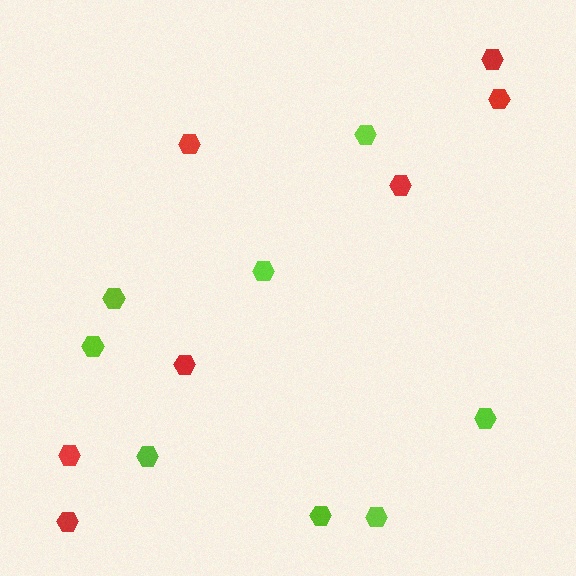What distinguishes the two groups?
There are 2 groups: one group of red hexagons (7) and one group of lime hexagons (8).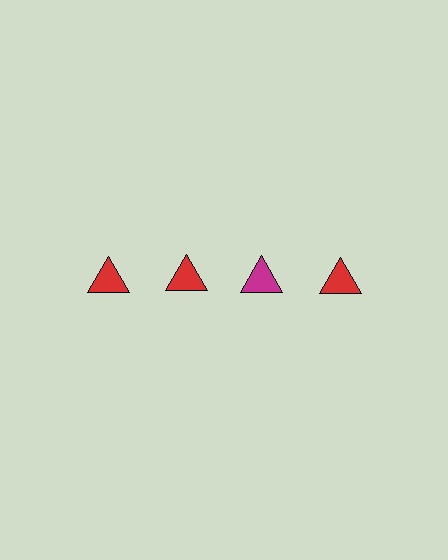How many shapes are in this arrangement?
There are 4 shapes arranged in a grid pattern.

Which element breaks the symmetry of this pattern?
The magenta triangle in the top row, center column breaks the symmetry. All other shapes are red triangles.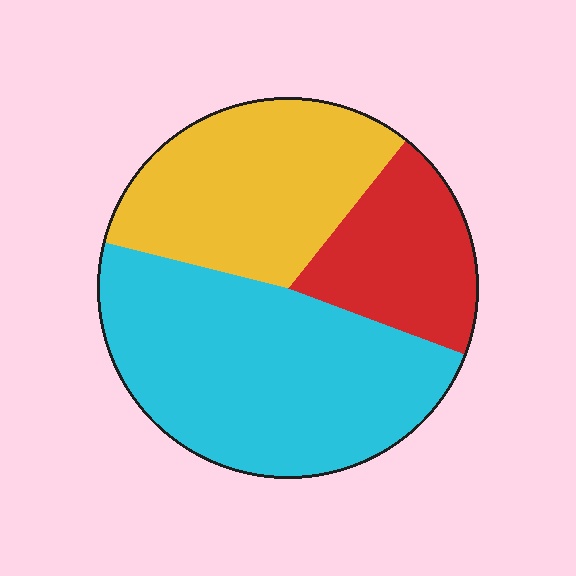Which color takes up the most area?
Cyan, at roughly 50%.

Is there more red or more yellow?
Yellow.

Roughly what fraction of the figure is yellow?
Yellow takes up about one third (1/3) of the figure.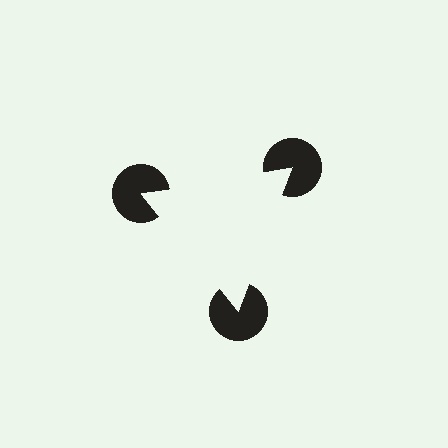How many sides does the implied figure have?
3 sides.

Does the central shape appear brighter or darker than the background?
It typically appears slightly brighter than the background, even though no actual brightness change is drawn.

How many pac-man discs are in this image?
There are 3 — one at each vertex of the illusory triangle.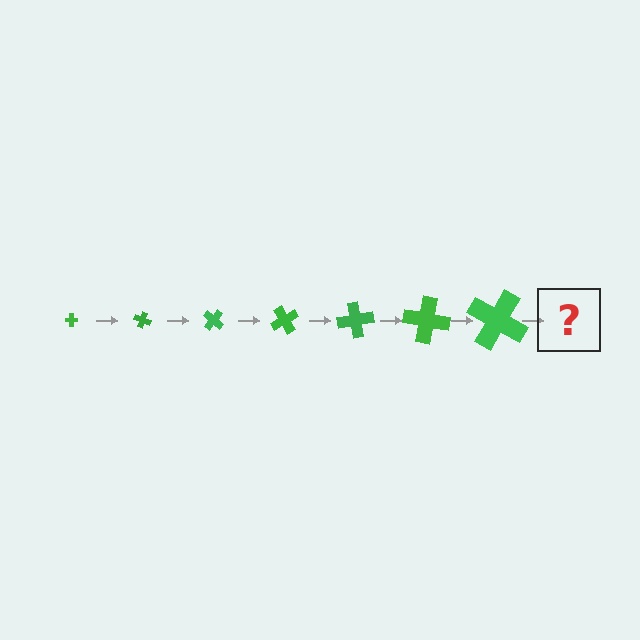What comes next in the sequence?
The next element should be a cross, larger than the previous one and rotated 140 degrees from the start.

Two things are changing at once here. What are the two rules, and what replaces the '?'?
The two rules are that the cross grows larger each step and it rotates 20 degrees each step. The '?' should be a cross, larger than the previous one and rotated 140 degrees from the start.